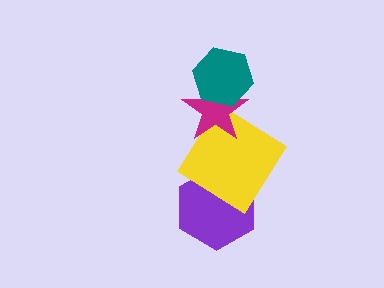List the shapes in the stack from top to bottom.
From top to bottom: the teal hexagon, the magenta star, the yellow diamond, the purple hexagon.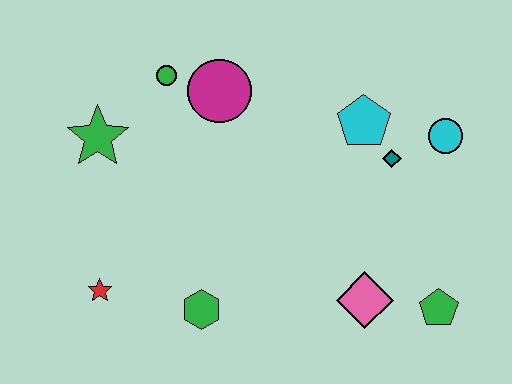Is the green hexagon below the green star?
Yes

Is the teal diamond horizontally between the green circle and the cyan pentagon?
No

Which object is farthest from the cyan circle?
The red star is farthest from the cyan circle.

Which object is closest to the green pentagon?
The pink diamond is closest to the green pentagon.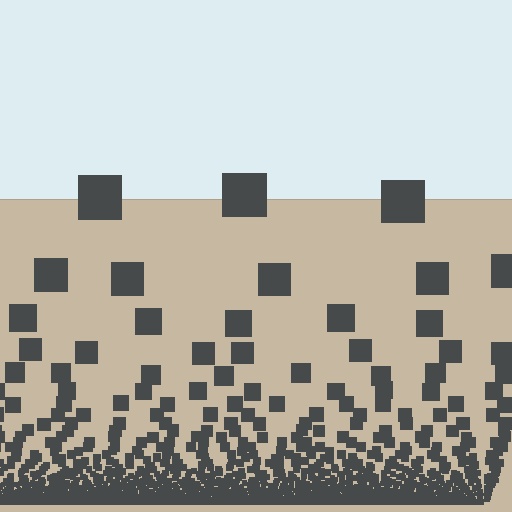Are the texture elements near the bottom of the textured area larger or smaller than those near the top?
Smaller. The gradient is inverted — elements near the bottom are smaller and denser.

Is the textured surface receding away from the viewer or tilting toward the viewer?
The surface appears to tilt toward the viewer. Texture elements get larger and sparser toward the top.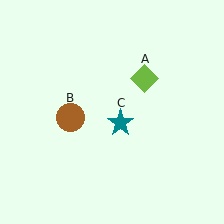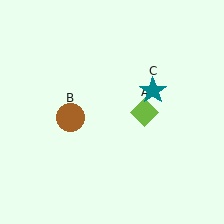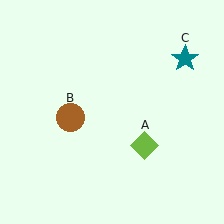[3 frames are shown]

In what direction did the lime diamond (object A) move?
The lime diamond (object A) moved down.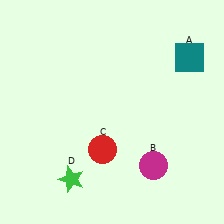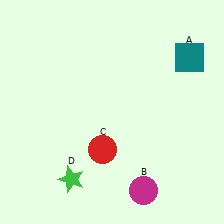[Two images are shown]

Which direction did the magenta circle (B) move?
The magenta circle (B) moved down.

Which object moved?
The magenta circle (B) moved down.